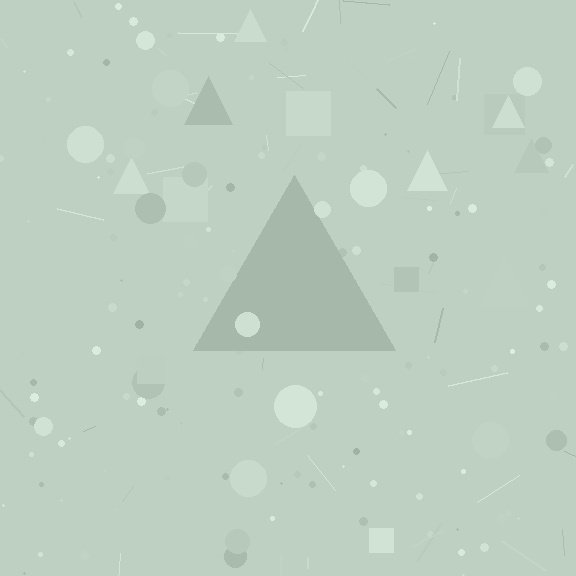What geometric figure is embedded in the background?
A triangle is embedded in the background.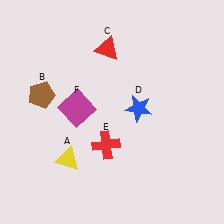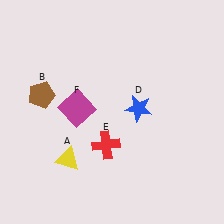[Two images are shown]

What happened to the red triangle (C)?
The red triangle (C) was removed in Image 2. It was in the top-left area of Image 1.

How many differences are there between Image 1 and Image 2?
There is 1 difference between the two images.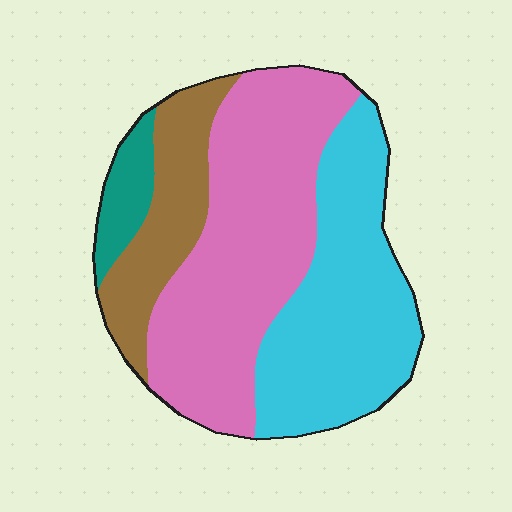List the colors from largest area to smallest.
From largest to smallest: pink, cyan, brown, teal.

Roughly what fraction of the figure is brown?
Brown takes up less than a quarter of the figure.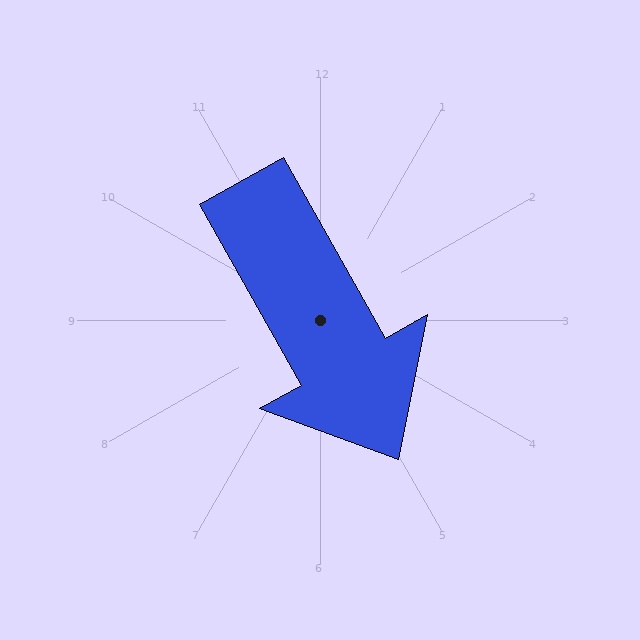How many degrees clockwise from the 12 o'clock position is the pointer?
Approximately 151 degrees.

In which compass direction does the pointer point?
Southeast.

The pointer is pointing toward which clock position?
Roughly 5 o'clock.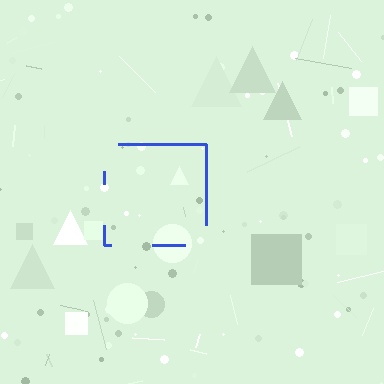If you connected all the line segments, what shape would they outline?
They would outline a square.